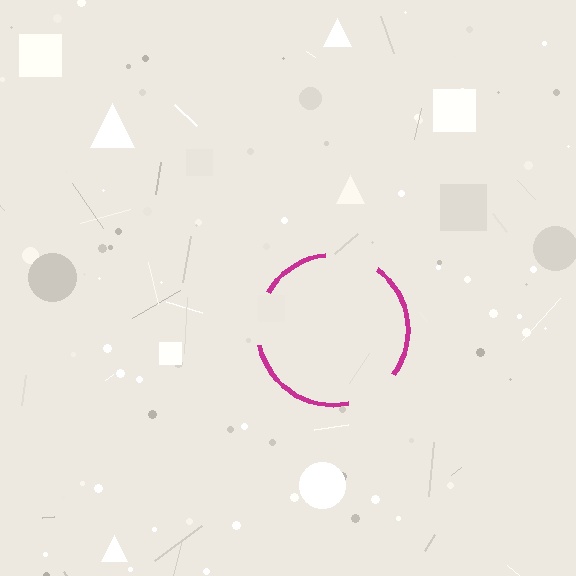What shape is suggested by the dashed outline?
The dashed outline suggests a circle.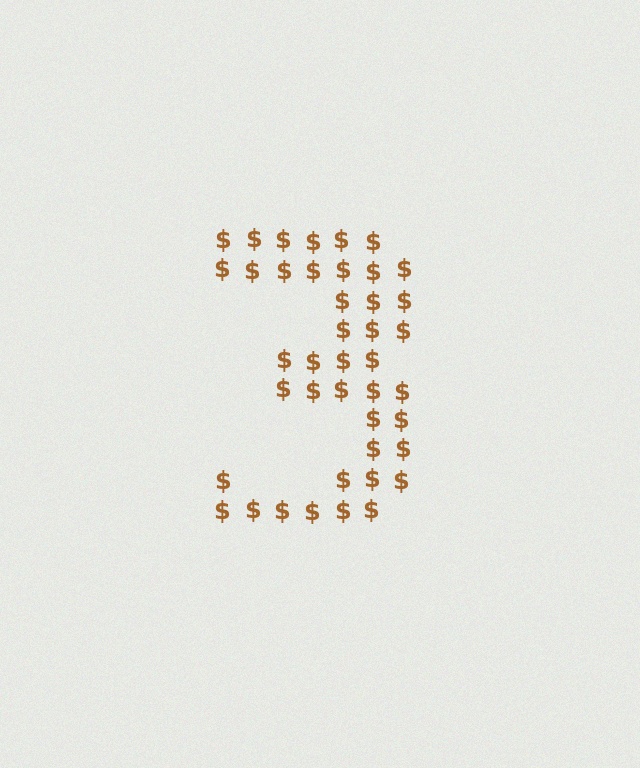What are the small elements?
The small elements are dollar signs.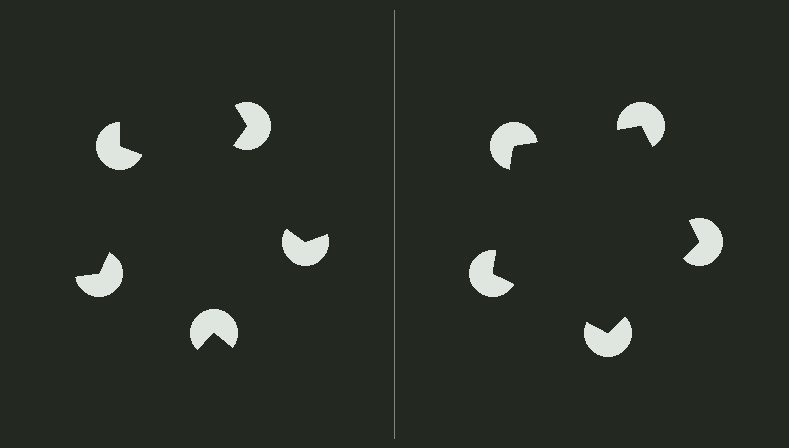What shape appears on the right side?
An illusory pentagon.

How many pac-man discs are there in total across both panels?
10 — 5 on each side.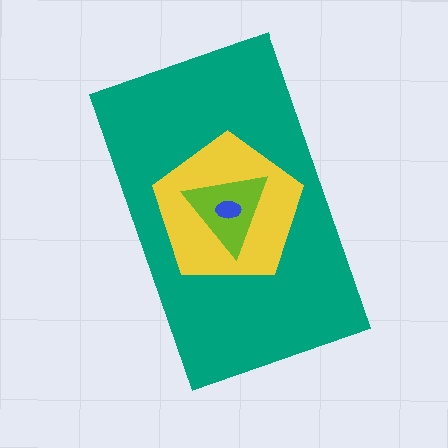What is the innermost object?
The blue ellipse.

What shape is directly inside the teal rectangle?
The yellow pentagon.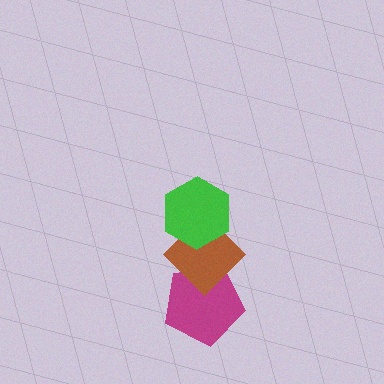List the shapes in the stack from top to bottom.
From top to bottom: the green hexagon, the brown diamond, the magenta pentagon.